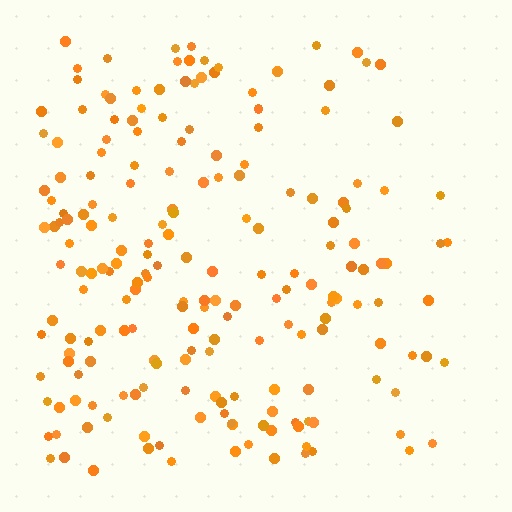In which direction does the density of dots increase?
From right to left, with the left side densest.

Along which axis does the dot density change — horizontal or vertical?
Horizontal.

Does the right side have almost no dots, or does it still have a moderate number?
Still a moderate number, just noticeably fewer than the left.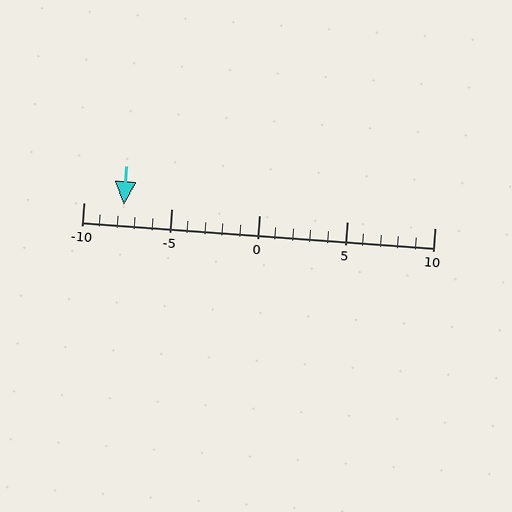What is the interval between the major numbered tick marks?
The major tick marks are spaced 5 units apart.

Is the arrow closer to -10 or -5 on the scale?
The arrow is closer to -10.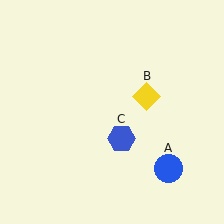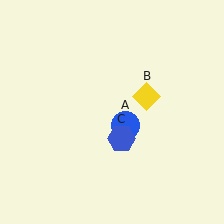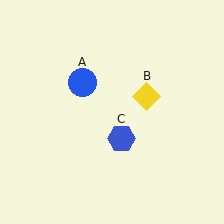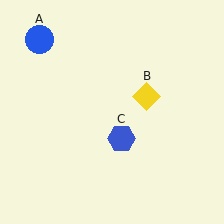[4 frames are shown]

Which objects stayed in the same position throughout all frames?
Yellow diamond (object B) and blue hexagon (object C) remained stationary.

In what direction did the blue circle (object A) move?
The blue circle (object A) moved up and to the left.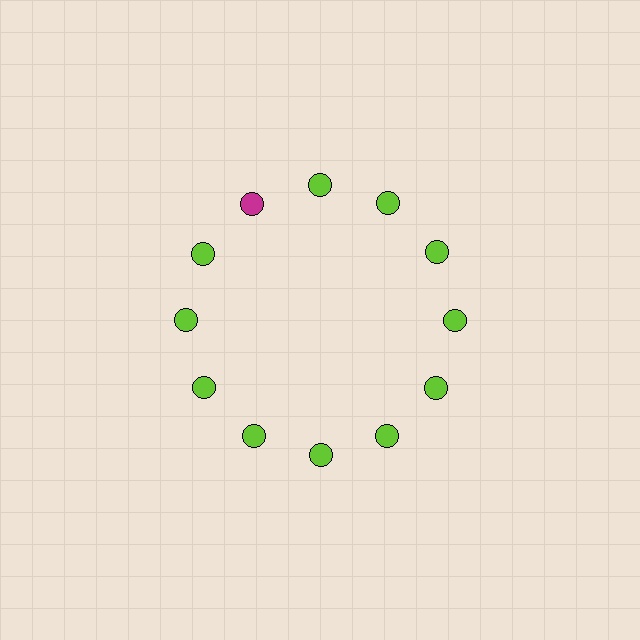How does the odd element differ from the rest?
It has a different color: magenta instead of lime.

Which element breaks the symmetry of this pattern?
The magenta circle at roughly the 11 o'clock position breaks the symmetry. All other shapes are lime circles.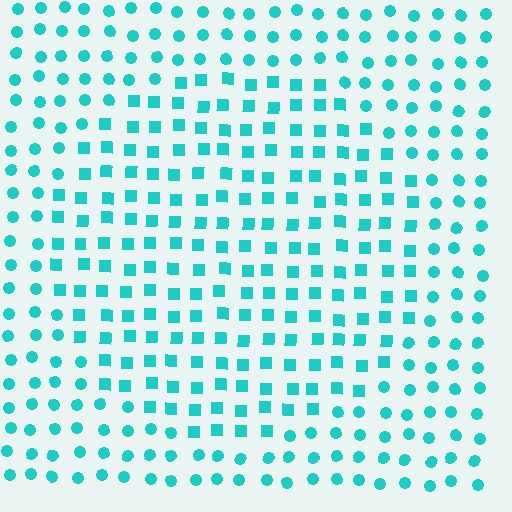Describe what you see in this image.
The image is filled with small cyan elements arranged in a uniform grid. A circle-shaped region contains squares, while the surrounding area contains circles. The boundary is defined purely by the change in element shape.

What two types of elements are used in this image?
The image uses squares inside the circle region and circles outside it.